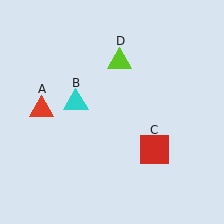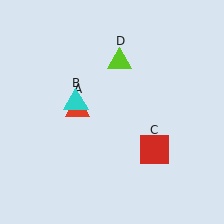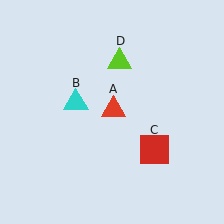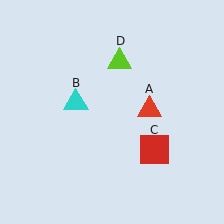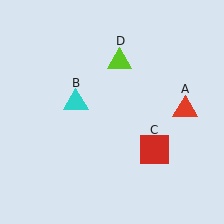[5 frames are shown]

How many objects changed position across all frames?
1 object changed position: red triangle (object A).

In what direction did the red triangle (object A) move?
The red triangle (object A) moved right.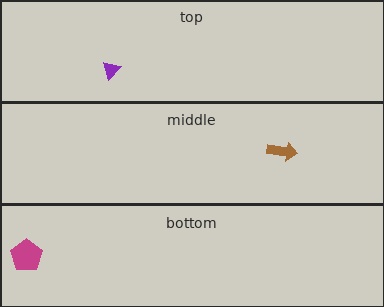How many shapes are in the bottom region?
1.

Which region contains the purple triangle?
The top region.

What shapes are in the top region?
The purple triangle.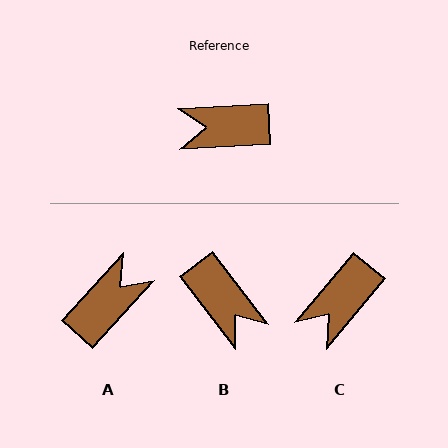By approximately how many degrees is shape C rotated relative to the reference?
Approximately 47 degrees counter-clockwise.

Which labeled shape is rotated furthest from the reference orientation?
A, about 135 degrees away.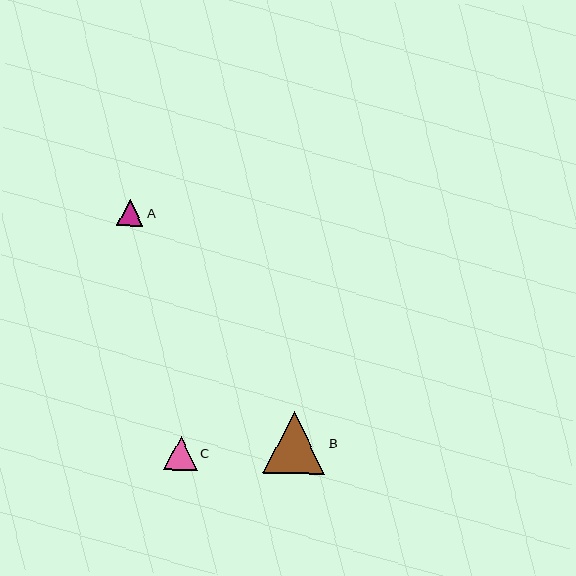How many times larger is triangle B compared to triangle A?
Triangle B is approximately 2.3 times the size of triangle A.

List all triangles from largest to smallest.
From largest to smallest: B, C, A.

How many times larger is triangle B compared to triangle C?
Triangle B is approximately 1.8 times the size of triangle C.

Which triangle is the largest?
Triangle B is the largest with a size of approximately 63 pixels.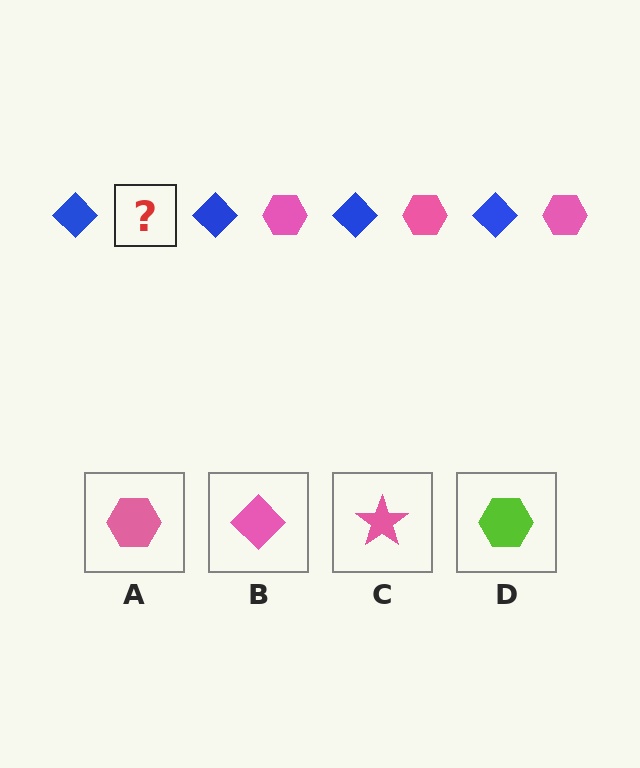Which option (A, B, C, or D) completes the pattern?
A.